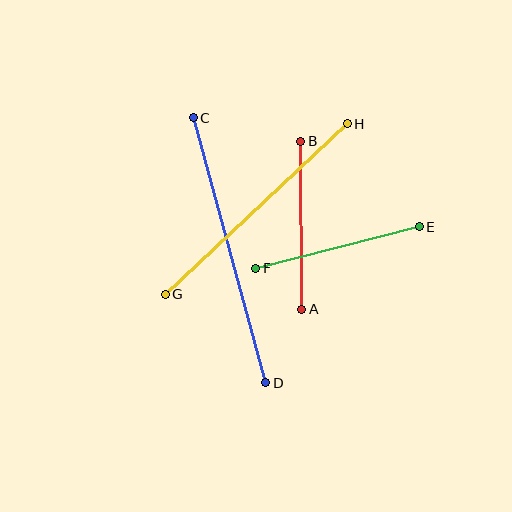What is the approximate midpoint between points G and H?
The midpoint is at approximately (256, 209) pixels.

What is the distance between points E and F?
The distance is approximately 169 pixels.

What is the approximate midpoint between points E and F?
The midpoint is at approximately (338, 247) pixels.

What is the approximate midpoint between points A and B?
The midpoint is at approximately (301, 225) pixels.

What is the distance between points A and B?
The distance is approximately 168 pixels.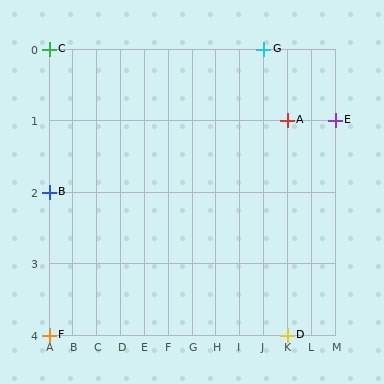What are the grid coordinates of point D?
Point D is at grid coordinates (K, 4).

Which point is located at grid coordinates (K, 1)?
Point A is at (K, 1).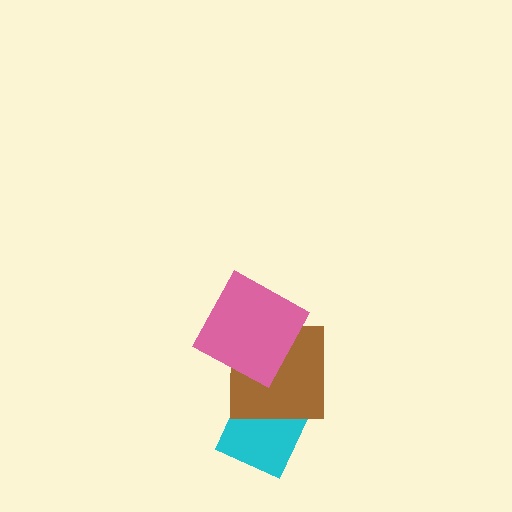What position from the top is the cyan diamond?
The cyan diamond is 3rd from the top.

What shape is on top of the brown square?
The pink square is on top of the brown square.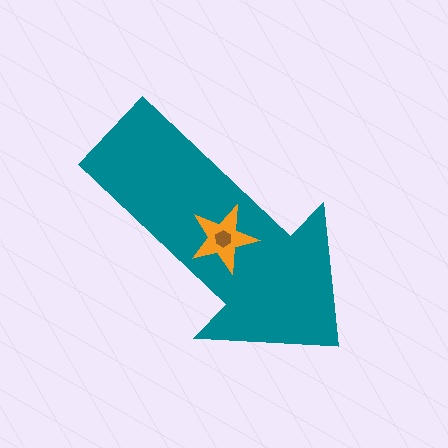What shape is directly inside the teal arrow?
The orange star.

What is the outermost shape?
The teal arrow.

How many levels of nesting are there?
3.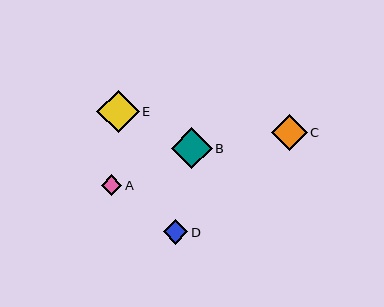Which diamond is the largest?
Diamond E is the largest with a size of approximately 42 pixels.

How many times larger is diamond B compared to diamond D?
Diamond B is approximately 1.6 times the size of diamond D.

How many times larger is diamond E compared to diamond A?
Diamond E is approximately 2.1 times the size of diamond A.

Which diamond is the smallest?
Diamond A is the smallest with a size of approximately 20 pixels.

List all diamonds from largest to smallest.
From largest to smallest: E, B, C, D, A.